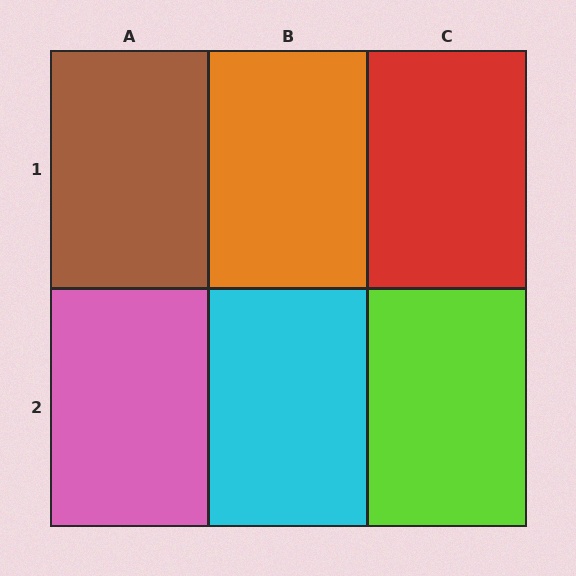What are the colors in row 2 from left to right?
Pink, cyan, lime.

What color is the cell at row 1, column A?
Brown.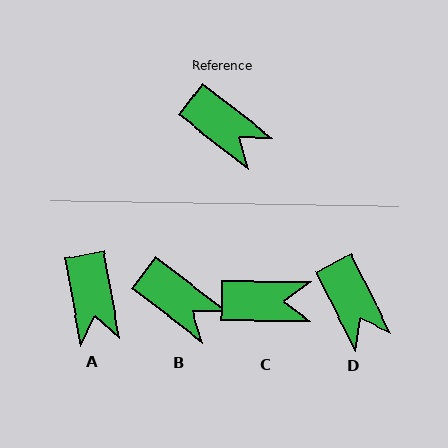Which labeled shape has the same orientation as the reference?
B.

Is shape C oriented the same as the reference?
No, it is off by about 37 degrees.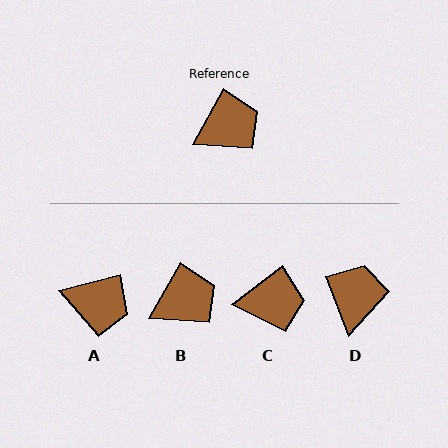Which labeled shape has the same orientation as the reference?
B.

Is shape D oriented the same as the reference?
No, it is off by about 50 degrees.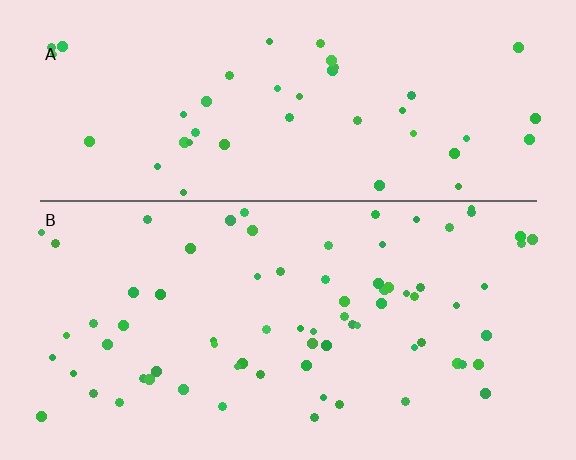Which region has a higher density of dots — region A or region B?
B (the bottom).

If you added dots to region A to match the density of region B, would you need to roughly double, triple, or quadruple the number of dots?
Approximately double.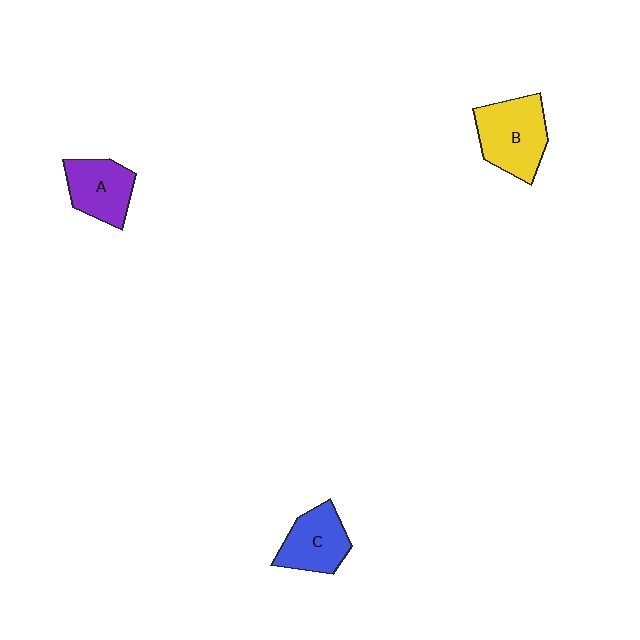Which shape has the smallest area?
Shape A (purple).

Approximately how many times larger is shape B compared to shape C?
Approximately 1.3 times.